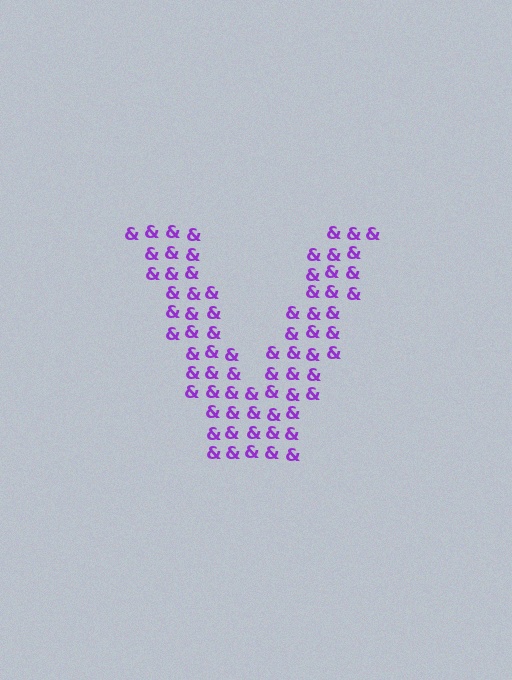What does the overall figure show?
The overall figure shows the letter V.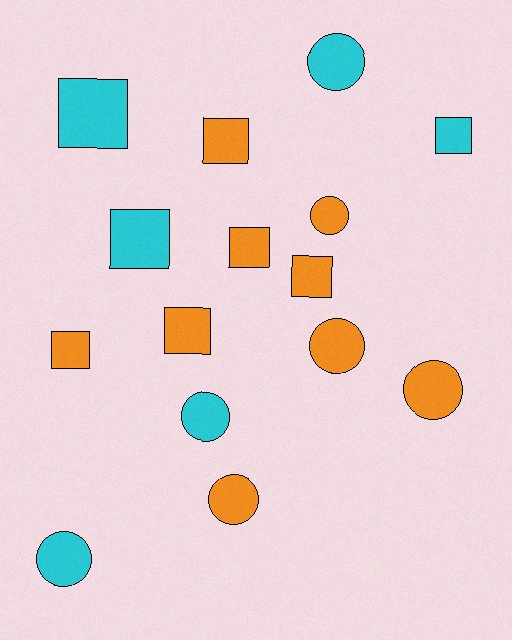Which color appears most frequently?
Orange, with 9 objects.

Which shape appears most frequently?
Square, with 8 objects.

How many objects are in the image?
There are 15 objects.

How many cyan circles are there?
There are 3 cyan circles.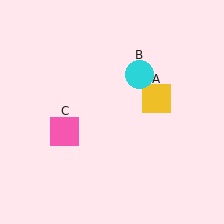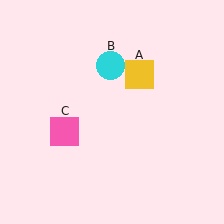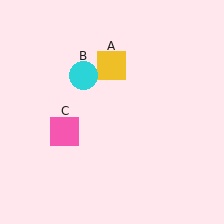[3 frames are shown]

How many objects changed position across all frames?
2 objects changed position: yellow square (object A), cyan circle (object B).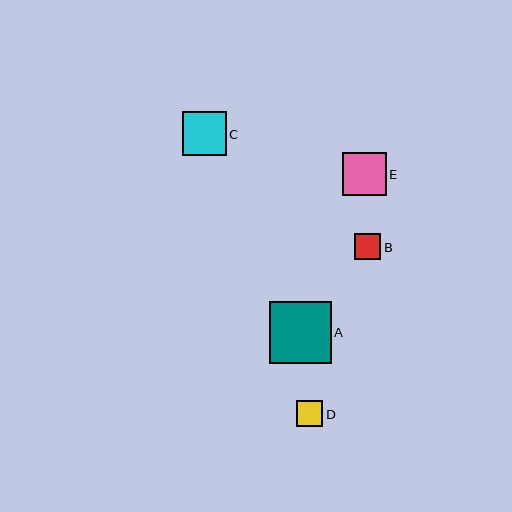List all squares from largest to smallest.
From largest to smallest: A, E, C, B, D.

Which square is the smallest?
Square D is the smallest with a size of approximately 26 pixels.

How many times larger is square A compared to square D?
Square A is approximately 2.4 times the size of square D.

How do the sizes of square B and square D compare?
Square B and square D are approximately the same size.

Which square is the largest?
Square A is the largest with a size of approximately 62 pixels.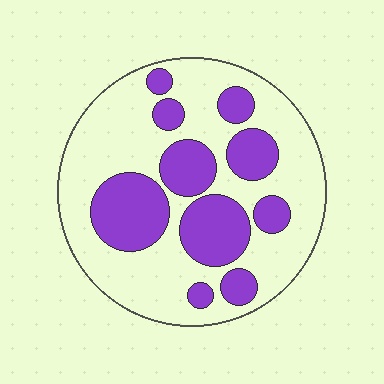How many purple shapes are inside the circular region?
10.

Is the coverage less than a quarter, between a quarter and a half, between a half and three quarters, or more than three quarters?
Between a quarter and a half.